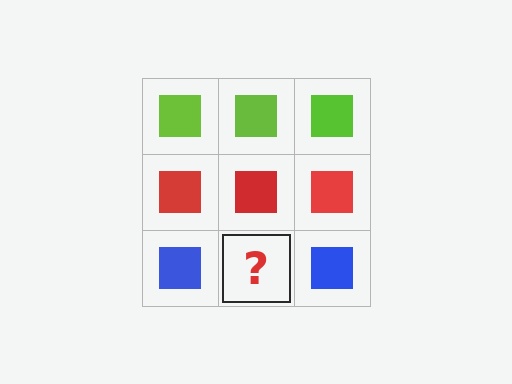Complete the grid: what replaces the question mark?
The question mark should be replaced with a blue square.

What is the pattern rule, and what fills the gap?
The rule is that each row has a consistent color. The gap should be filled with a blue square.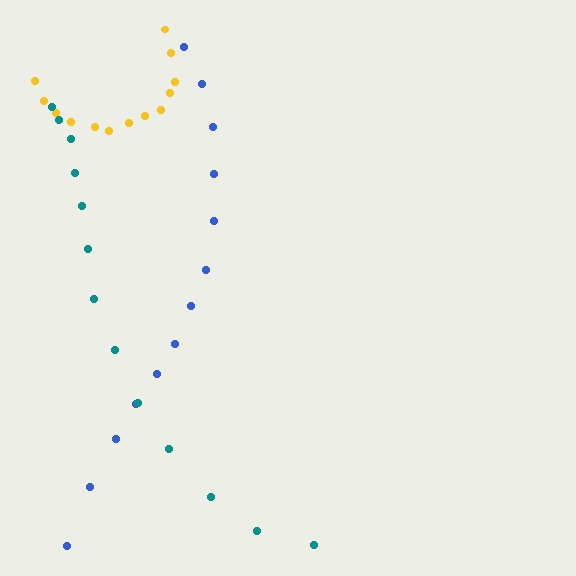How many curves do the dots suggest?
There are 3 distinct paths.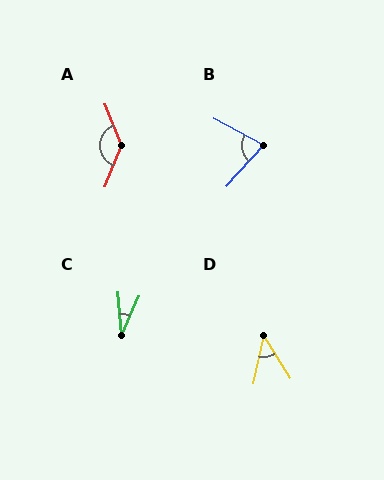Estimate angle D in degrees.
Approximately 44 degrees.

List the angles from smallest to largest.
C (28°), D (44°), B (76°), A (137°).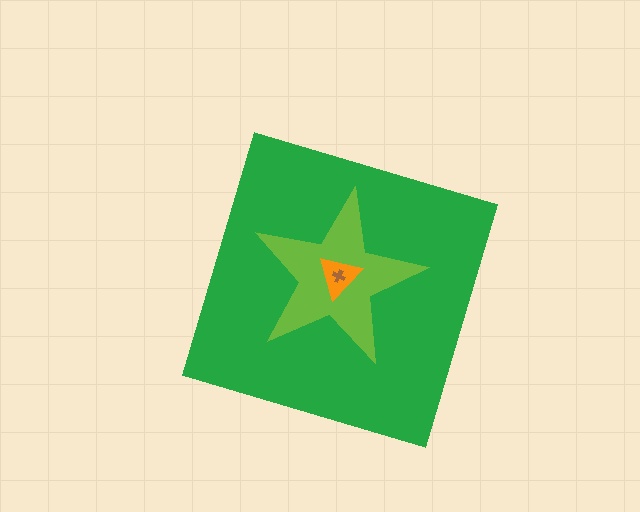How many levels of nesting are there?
4.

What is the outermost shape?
The green diamond.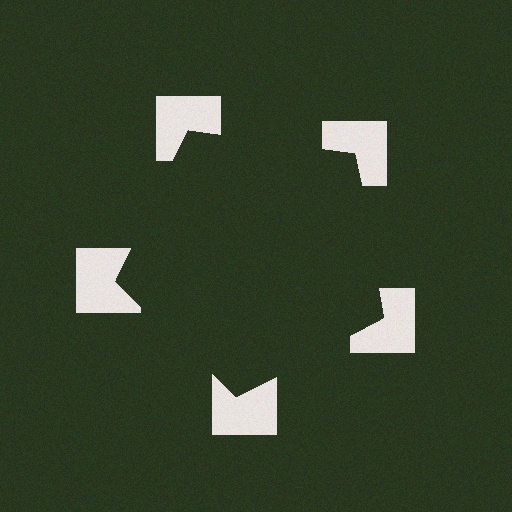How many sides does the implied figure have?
5 sides.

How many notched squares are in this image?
There are 5 — one at each vertex of the illusory pentagon.